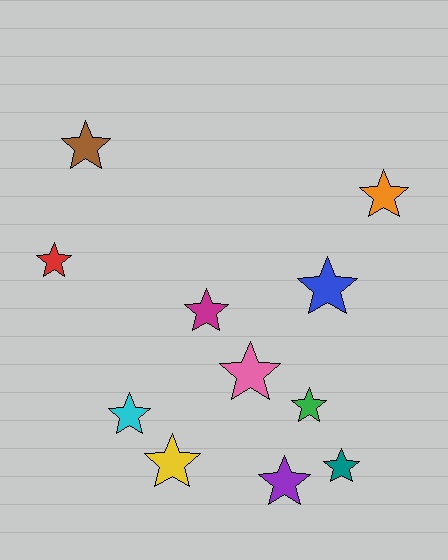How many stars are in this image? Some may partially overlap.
There are 11 stars.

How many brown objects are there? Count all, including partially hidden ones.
There is 1 brown object.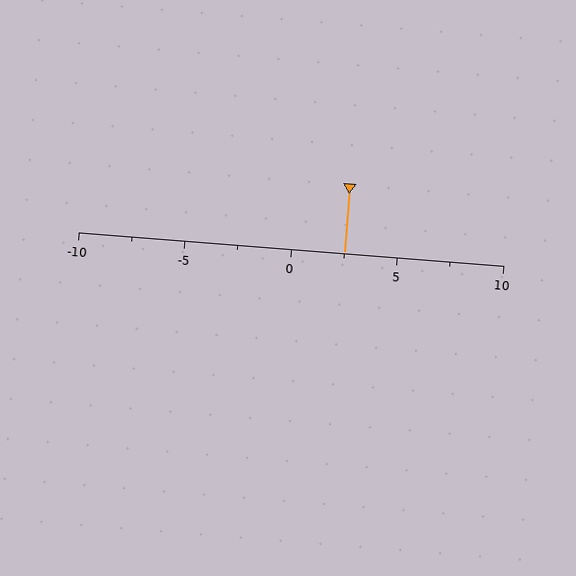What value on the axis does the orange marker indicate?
The marker indicates approximately 2.5.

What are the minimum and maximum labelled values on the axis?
The axis runs from -10 to 10.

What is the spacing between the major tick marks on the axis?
The major ticks are spaced 5 apart.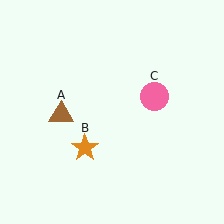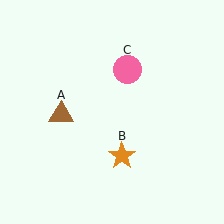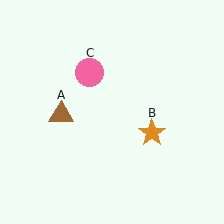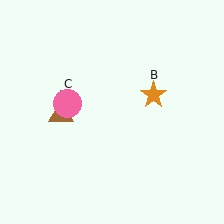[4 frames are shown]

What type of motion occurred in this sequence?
The orange star (object B), pink circle (object C) rotated counterclockwise around the center of the scene.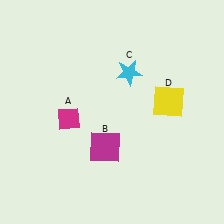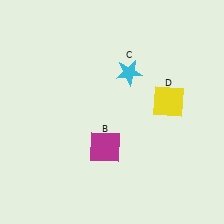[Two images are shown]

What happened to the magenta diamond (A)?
The magenta diamond (A) was removed in Image 2. It was in the bottom-left area of Image 1.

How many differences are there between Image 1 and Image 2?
There is 1 difference between the two images.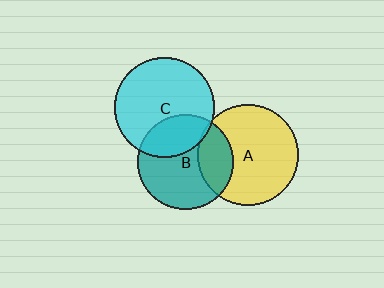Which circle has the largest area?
Circle A (yellow).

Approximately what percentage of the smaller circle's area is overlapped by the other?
Approximately 5%.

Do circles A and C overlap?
Yes.